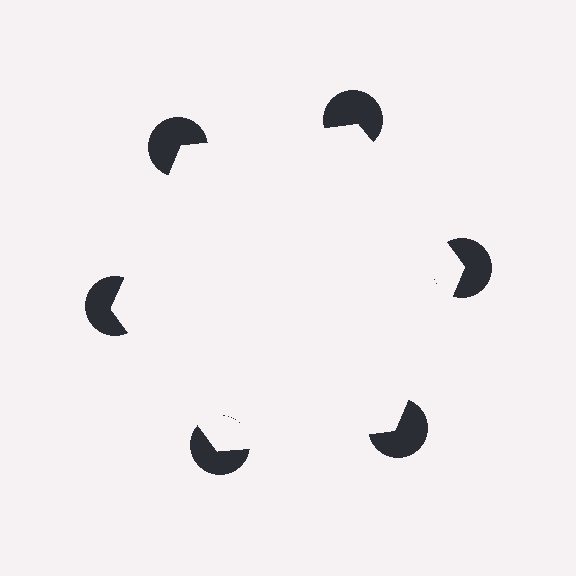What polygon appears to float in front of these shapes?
An illusory hexagon — its edges are inferred from the aligned wedge cuts in the pac-man discs, not physically drawn.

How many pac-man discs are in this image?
There are 6 — one at each vertex of the illusory hexagon.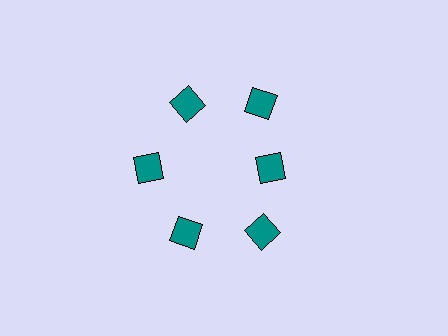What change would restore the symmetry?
The symmetry would be restored by moving it outward, back onto the ring so that all 6 diamonds sit at equal angles and equal distance from the center.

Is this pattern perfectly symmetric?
No. The 6 teal diamonds are arranged in a ring, but one element near the 3 o'clock position is pulled inward toward the center, breaking the 6-fold rotational symmetry.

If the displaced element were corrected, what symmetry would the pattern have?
It would have 6-fold rotational symmetry — the pattern would map onto itself every 60 degrees.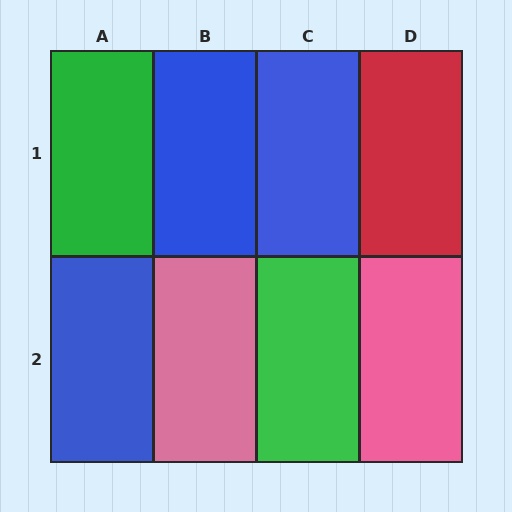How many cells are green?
2 cells are green.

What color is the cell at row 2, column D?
Pink.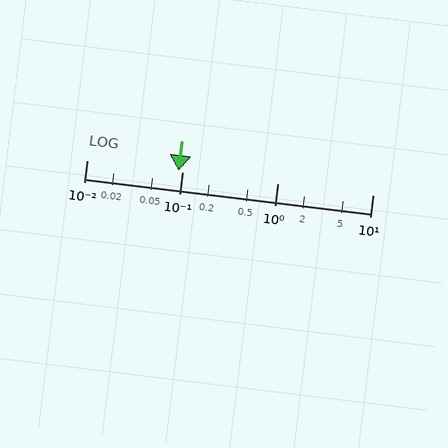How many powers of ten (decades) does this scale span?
The scale spans 3 decades, from 0.01 to 10.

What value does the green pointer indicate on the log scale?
The pointer indicates approximately 0.092.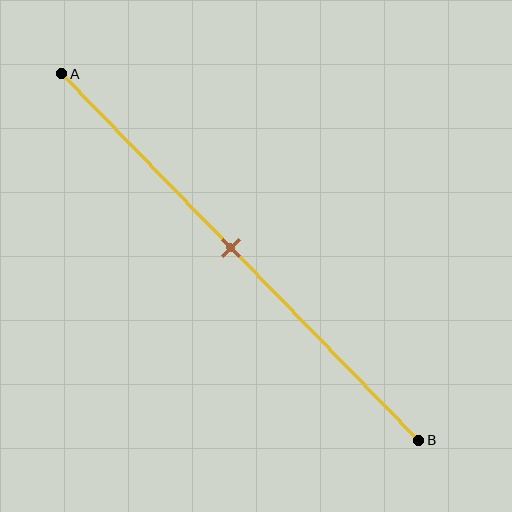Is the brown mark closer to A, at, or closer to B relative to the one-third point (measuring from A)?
The brown mark is closer to point B than the one-third point of segment AB.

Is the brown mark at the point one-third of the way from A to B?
No, the mark is at about 45% from A, not at the 33% one-third point.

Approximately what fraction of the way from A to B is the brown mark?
The brown mark is approximately 45% of the way from A to B.